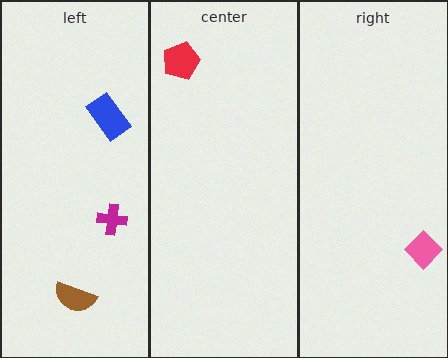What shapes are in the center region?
The red pentagon.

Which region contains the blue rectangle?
The left region.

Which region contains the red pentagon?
The center region.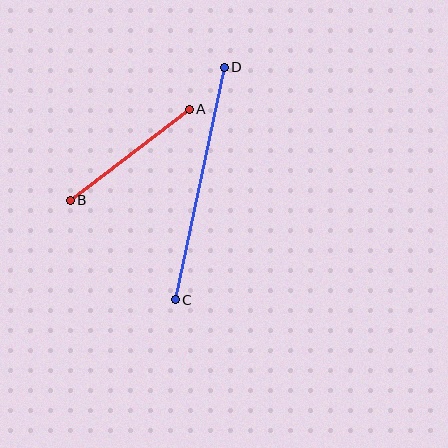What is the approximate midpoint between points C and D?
The midpoint is at approximately (200, 183) pixels.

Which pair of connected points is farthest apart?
Points C and D are farthest apart.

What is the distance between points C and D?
The distance is approximately 238 pixels.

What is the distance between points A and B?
The distance is approximately 150 pixels.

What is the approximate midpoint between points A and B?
The midpoint is at approximately (130, 155) pixels.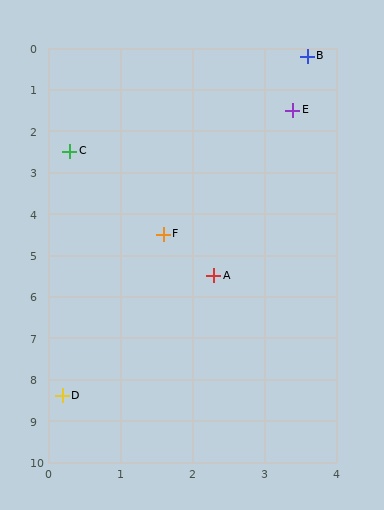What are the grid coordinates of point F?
Point F is at approximately (1.6, 4.5).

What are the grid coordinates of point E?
Point E is at approximately (3.4, 1.5).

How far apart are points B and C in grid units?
Points B and C are about 4.0 grid units apart.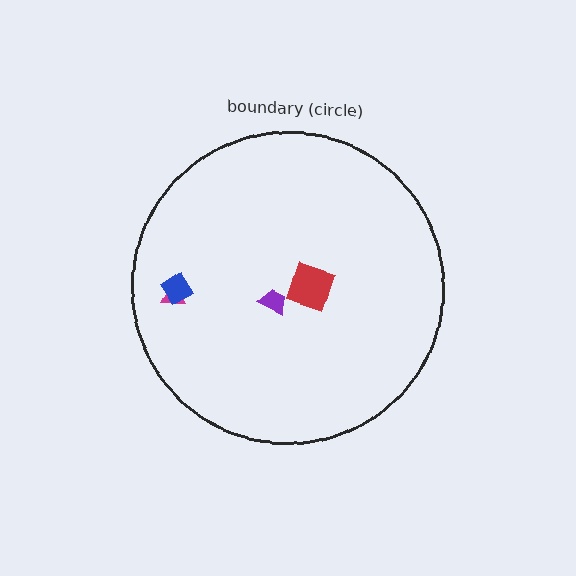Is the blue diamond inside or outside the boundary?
Inside.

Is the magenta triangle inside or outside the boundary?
Inside.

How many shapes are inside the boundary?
4 inside, 0 outside.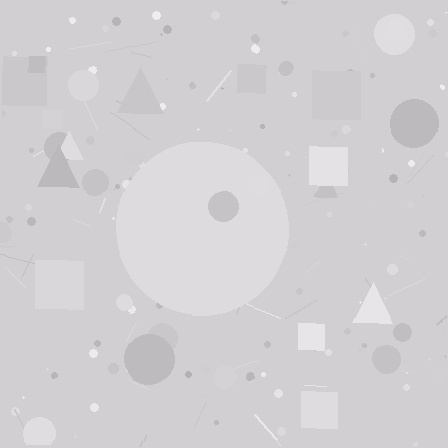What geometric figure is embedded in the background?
A circle is embedded in the background.